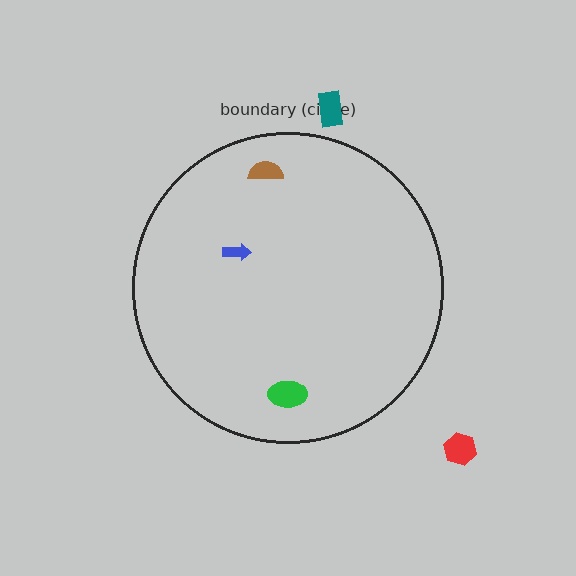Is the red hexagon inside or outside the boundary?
Outside.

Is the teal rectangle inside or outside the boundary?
Outside.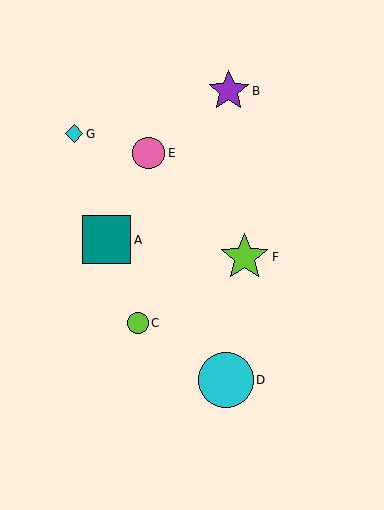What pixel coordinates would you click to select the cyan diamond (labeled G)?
Click at (74, 134) to select the cyan diamond G.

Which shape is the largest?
The cyan circle (labeled D) is the largest.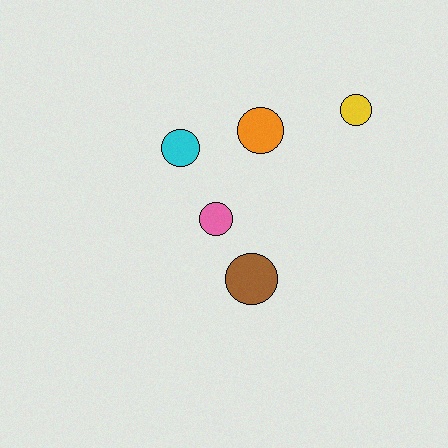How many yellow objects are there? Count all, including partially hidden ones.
There is 1 yellow object.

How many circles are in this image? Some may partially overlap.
There are 5 circles.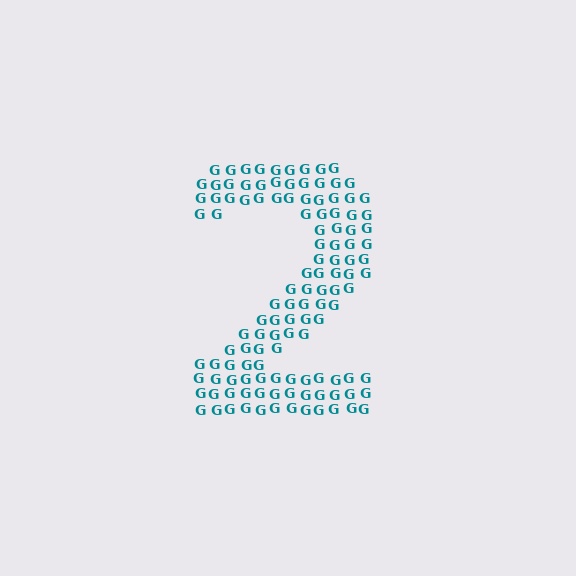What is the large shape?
The large shape is the digit 2.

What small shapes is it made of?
It is made of small letter G's.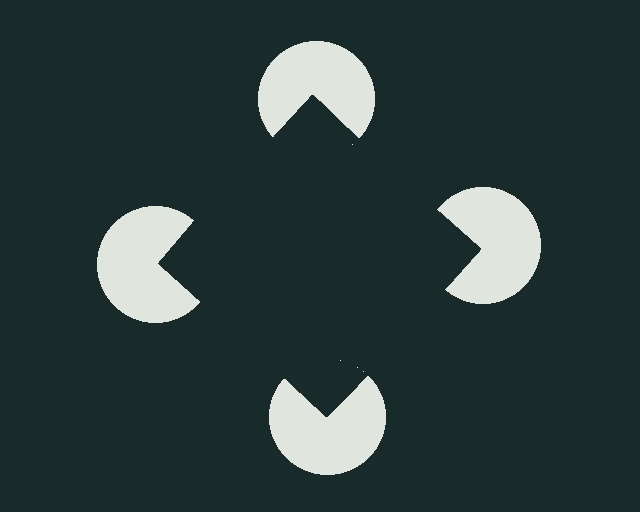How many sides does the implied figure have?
4 sides.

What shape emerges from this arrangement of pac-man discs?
An illusory square — its edges are inferred from the aligned wedge cuts in the pac-man discs, not physically drawn.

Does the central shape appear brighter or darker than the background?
It typically appears slightly darker than the background, even though no actual brightness change is drawn.